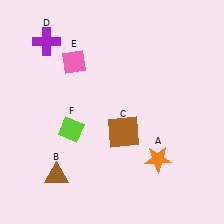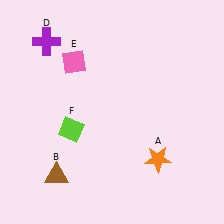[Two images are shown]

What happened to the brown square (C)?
The brown square (C) was removed in Image 2. It was in the bottom-right area of Image 1.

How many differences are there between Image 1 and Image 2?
There is 1 difference between the two images.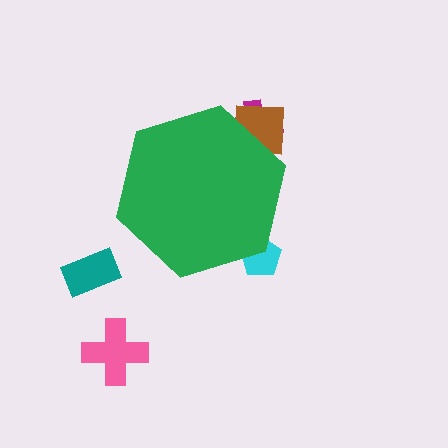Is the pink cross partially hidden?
No, the pink cross is fully visible.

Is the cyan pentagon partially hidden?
Yes, the cyan pentagon is partially hidden behind the green hexagon.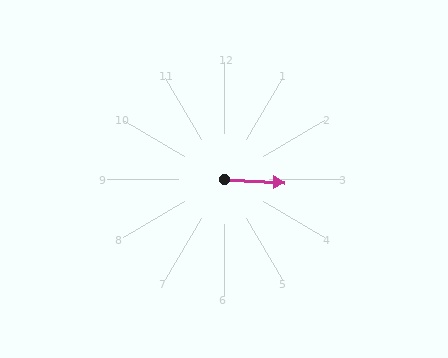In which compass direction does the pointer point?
East.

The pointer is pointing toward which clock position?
Roughly 3 o'clock.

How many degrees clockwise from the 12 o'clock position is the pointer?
Approximately 93 degrees.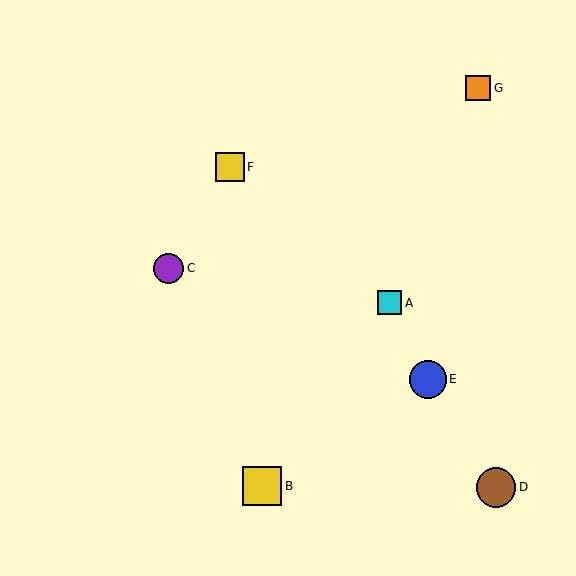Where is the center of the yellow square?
The center of the yellow square is at (262, 486).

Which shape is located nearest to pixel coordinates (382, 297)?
The cyan square (labeled A) at (389, 303) is nearest to that location.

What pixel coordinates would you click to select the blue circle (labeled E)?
Click at (428, 379) to select the blue circle E.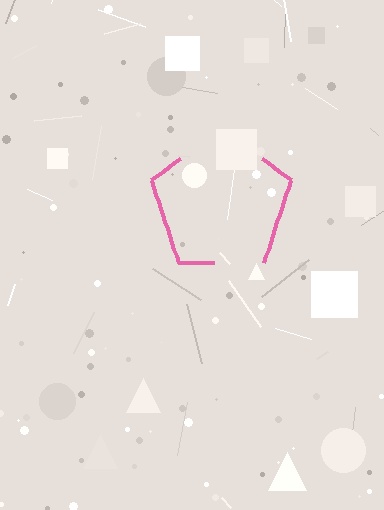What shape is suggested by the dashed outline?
The dashed outline suggests a pentagon.